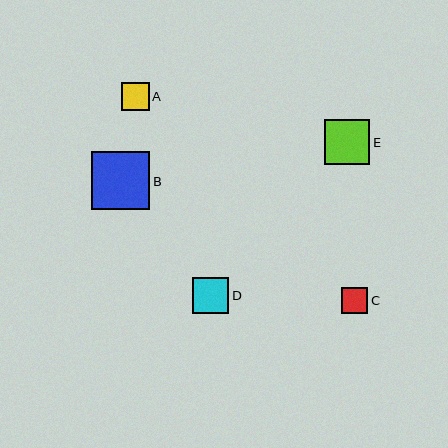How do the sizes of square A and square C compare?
Square A and square C are approximately the same size.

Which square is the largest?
Square B is the largest with a size of approximately 58 pixels.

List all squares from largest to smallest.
From largest to smallest: B, E, D, A, C.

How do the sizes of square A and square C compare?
Square A and square C are approximately the same size.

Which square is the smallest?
Square C is the smallest with a size of approximately 26 pixels.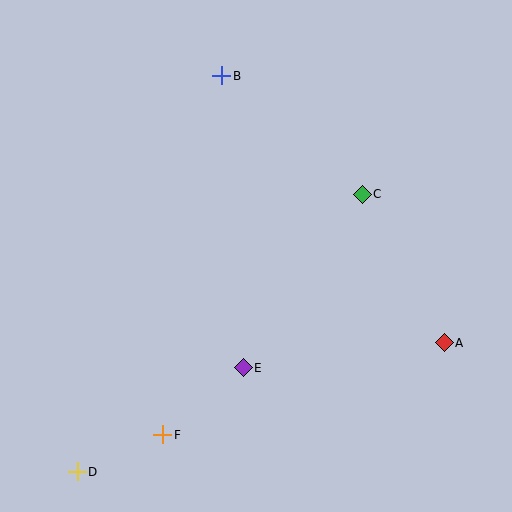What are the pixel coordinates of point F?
Point F is at (163, 435).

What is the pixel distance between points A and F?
The distance between A and F is 296 pixels.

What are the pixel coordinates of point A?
Point A is at (444, 343).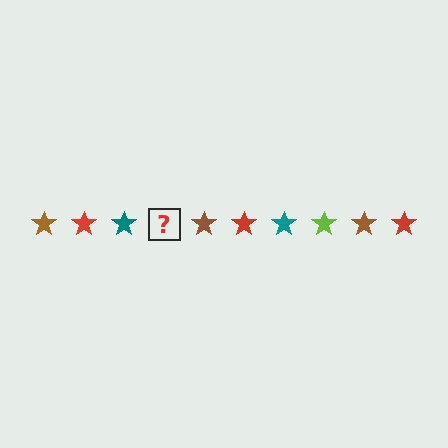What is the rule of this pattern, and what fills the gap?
The rule is that the pattern cycles through brown, red, teal, lime stars. The gap should be filled with a lime star.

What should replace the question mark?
The question mark should be replaced with a lime star.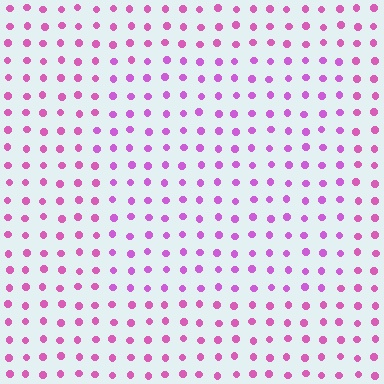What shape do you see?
I see a rectangle.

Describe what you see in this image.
The image is filled with small pink elements in a uniform arrangement. A rectangle-shaped region is visible where the elements are tinted to a slightly different hue, forming a subtle color boundary.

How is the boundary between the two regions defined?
The boundary is defined purely by a slight shift in hue (about 22 degrees). Spacing, size, and orientation are identical on both sides.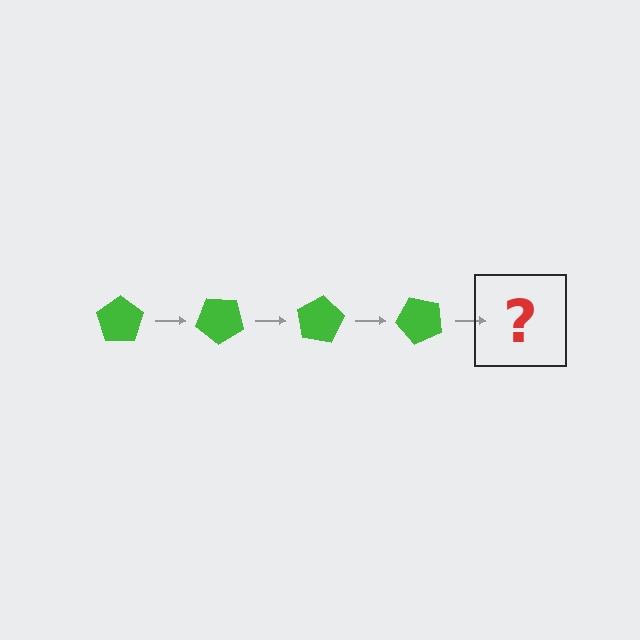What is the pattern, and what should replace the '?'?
The pattern is that the pentagon rotates 40 degrees each step. The '?' should be a green pentagon rotated 160 degrees.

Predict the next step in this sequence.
The next step is a green pentagon rotated 160 degrees.